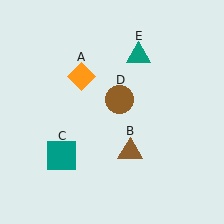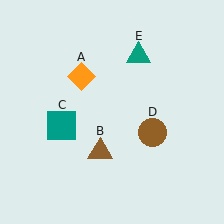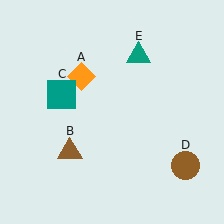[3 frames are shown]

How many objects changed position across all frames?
3 objects changed position: brown triangle (object B), teal square (object C), brown circle (object D).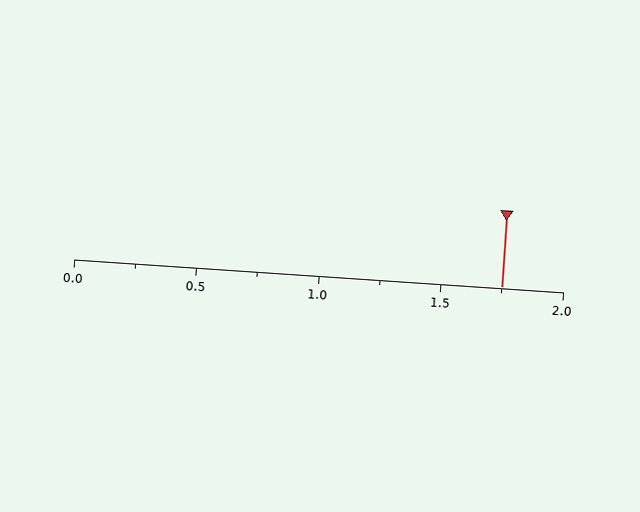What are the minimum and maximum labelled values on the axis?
The axis runs from 0.0 to 2.0.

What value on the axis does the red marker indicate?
The marker indicates approximately 1.75.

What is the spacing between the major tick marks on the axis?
The major ticks are spaced 0.5 apart.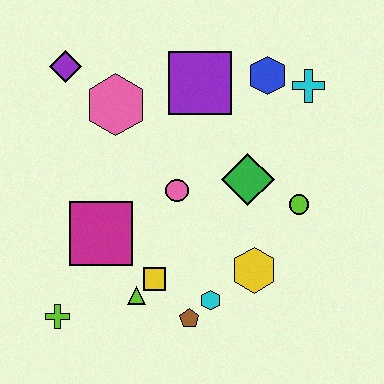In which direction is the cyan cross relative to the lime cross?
The cyan cross is to the right of the lime cross.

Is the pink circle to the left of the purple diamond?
No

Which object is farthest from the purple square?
The lime cross is farthest from the purple square.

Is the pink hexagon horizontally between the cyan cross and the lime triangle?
No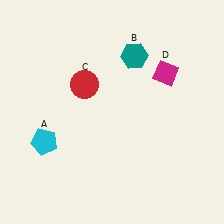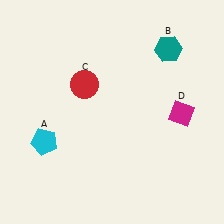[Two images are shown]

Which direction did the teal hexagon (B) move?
The teal hexagon (B) moved right.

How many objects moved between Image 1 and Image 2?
2 objects moved between the two images.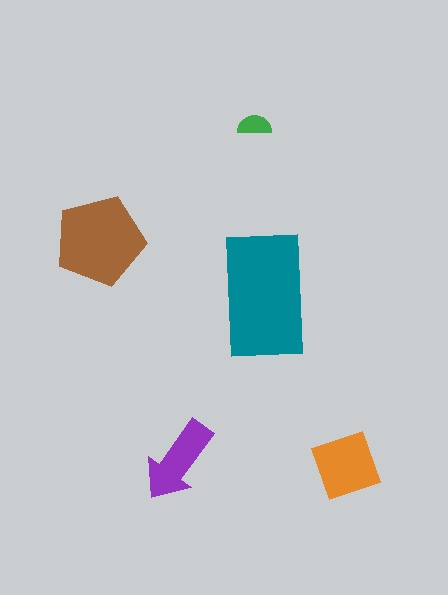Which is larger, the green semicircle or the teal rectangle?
The teal rectangle.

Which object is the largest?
The teal rectangle.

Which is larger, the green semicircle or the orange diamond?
The orange diamond.